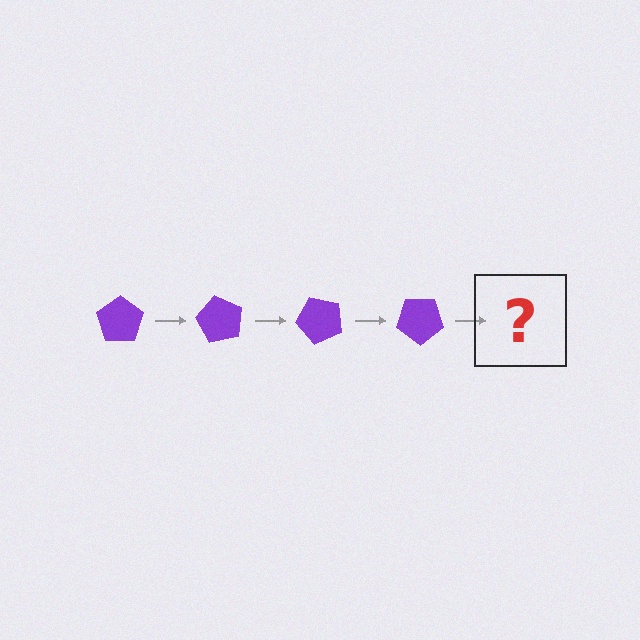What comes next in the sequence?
The next element should be a purple pentagon rotated 240 degrees.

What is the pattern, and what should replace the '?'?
The pattern is that the pentagon rotates 60 degrees each step. The '?' should be a purple pentagon rotated 240 degrees.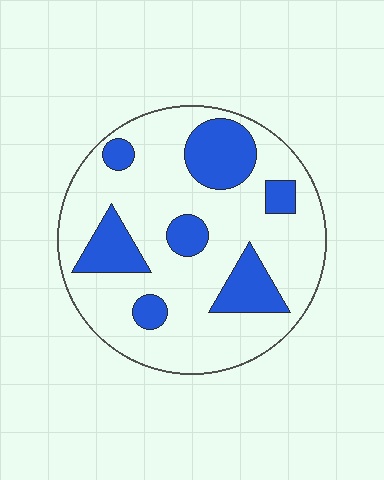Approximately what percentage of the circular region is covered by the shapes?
Approximately 25%.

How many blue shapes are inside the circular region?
7.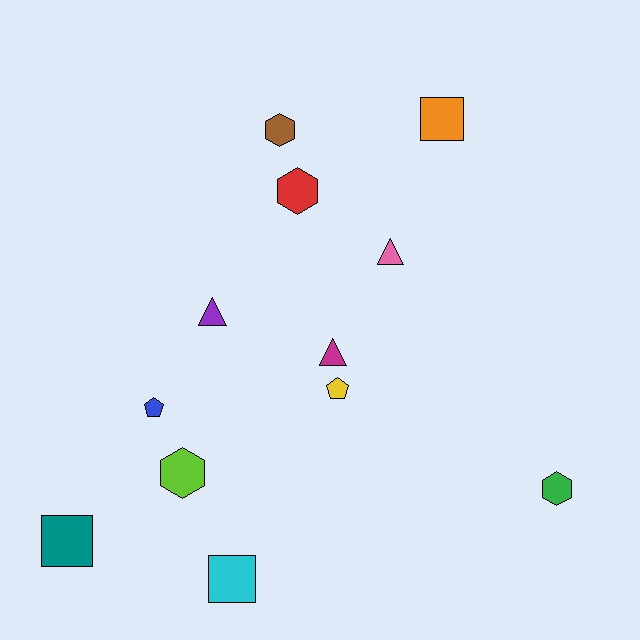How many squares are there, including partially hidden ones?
There are 3 squares.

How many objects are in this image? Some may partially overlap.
There are 12 objects.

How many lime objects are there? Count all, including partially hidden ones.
There is 1 lime object.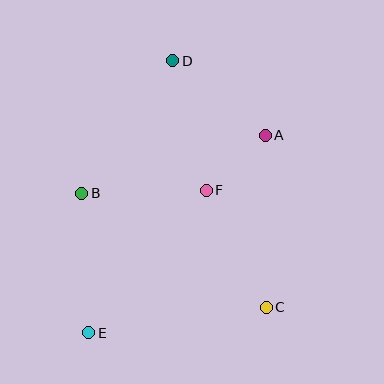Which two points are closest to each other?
Points A and F are closest to each other.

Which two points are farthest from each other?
Points D and E are farthest from each other.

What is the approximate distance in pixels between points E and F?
The distance between E and F is approximately 185 pixels.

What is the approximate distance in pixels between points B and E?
The distance between B and E is approximately 140 pixels.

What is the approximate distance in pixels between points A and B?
The distance between A and B is approximately 193 pixels.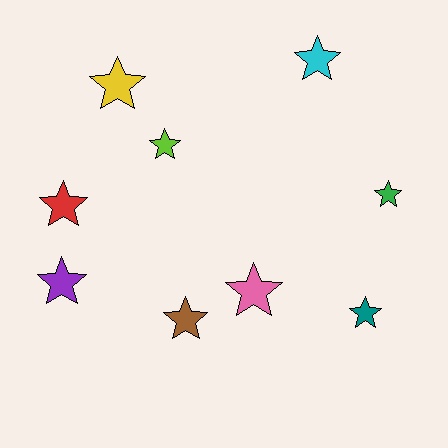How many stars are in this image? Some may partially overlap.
There are 9 stars.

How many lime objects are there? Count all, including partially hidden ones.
There is 1 lime object.